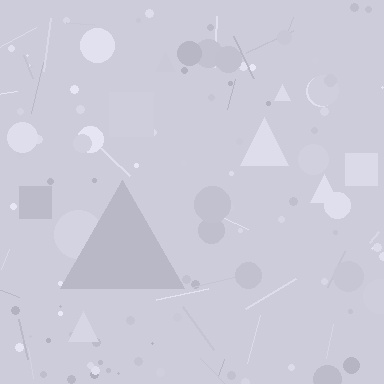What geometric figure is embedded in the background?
A triangle is embedded in the background.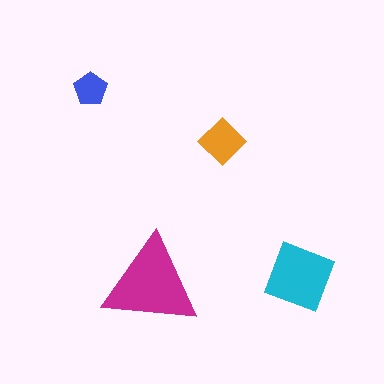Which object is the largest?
The magenta triangle.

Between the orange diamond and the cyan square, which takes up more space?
The cyan square.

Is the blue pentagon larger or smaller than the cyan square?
Smaller.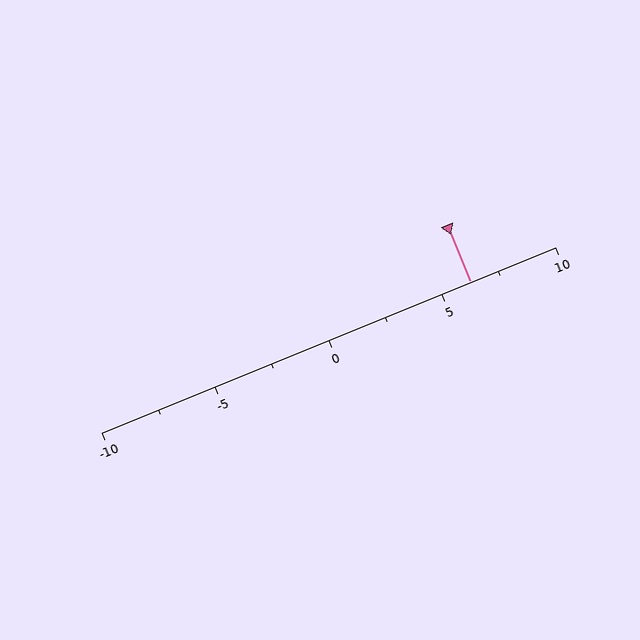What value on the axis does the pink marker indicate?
The marker indicates approximately 6.2.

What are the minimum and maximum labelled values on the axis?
The axis runs from -10 to 10.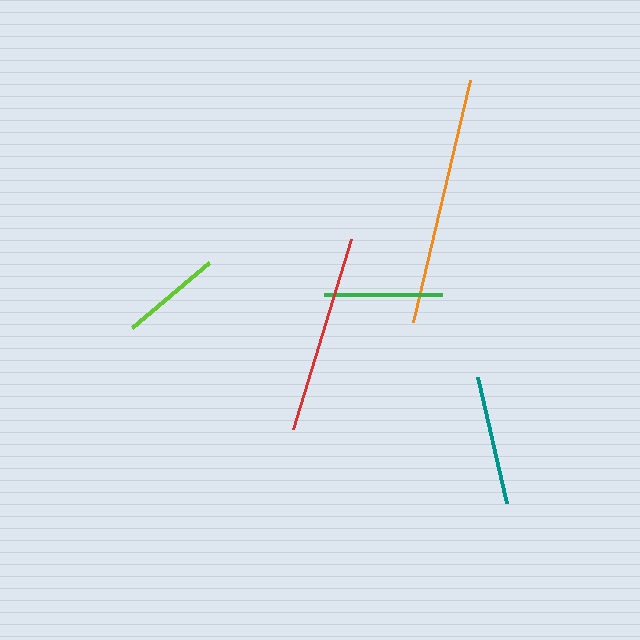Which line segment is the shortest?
The lime line is the shortest at approximately 101 pixels.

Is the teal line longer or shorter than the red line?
The red line is longer than the teal line.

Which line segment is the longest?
The orange line is the longest at approximately 249 pixels.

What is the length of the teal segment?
The teal segment is approximately 129 pixels long.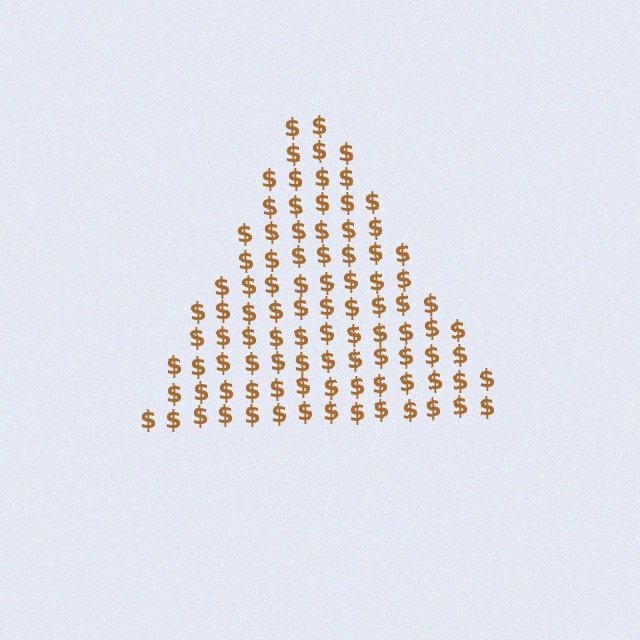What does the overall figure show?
The overall figure shows a triangle.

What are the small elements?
The small elements are dollar signs.